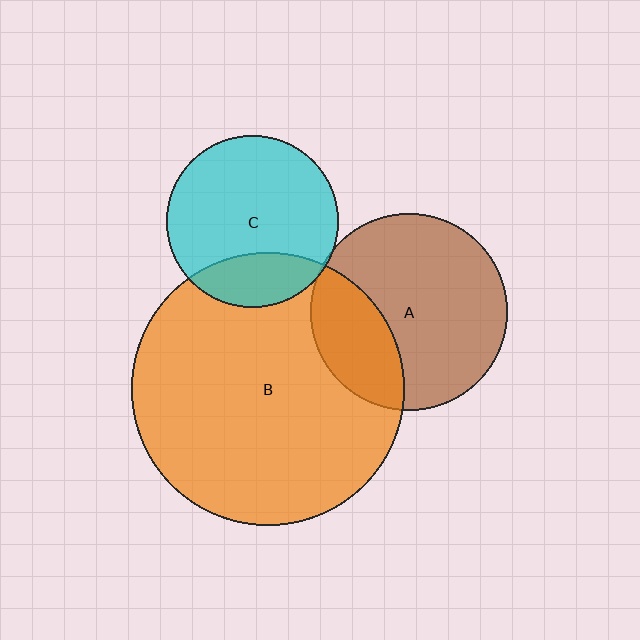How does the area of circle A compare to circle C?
Approximately 1.3 times.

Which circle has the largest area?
Circle B (orange).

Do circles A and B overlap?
Yes.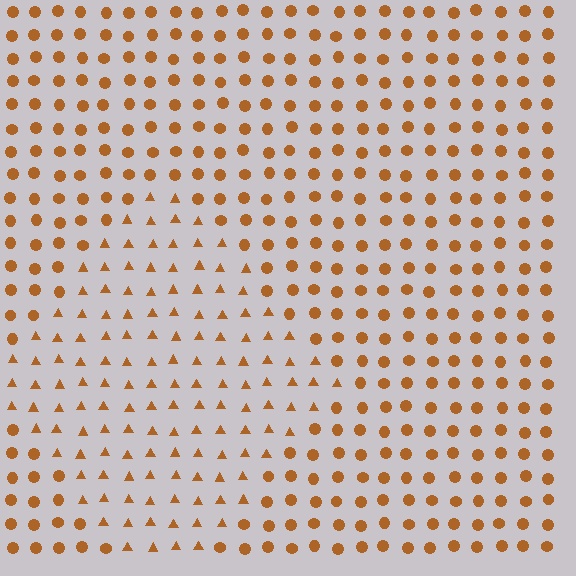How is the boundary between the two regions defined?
The boundary is defined by a change in element shape: triangles inside vs. circles outside. All elements share the same color and spacing.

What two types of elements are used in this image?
The image uses triangles inside the diamond region and circles outside it.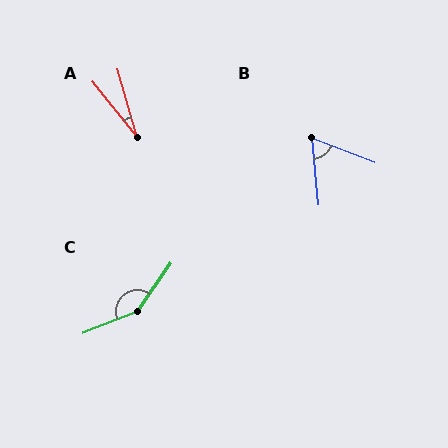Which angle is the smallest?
A, at approximately 23 degrees.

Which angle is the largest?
C, at approximately 146 degrees.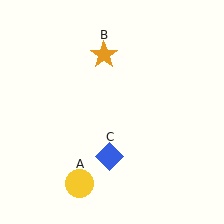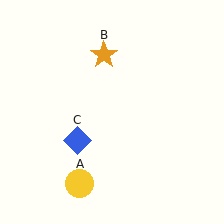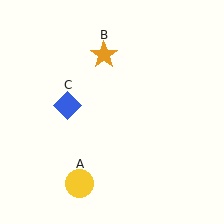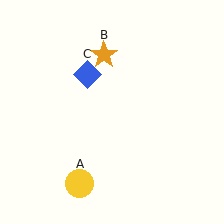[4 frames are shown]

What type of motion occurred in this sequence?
The blue diamond (object C) rotated clockwise around the center of the scene.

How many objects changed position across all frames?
1 object changed position: blue diamond (object C).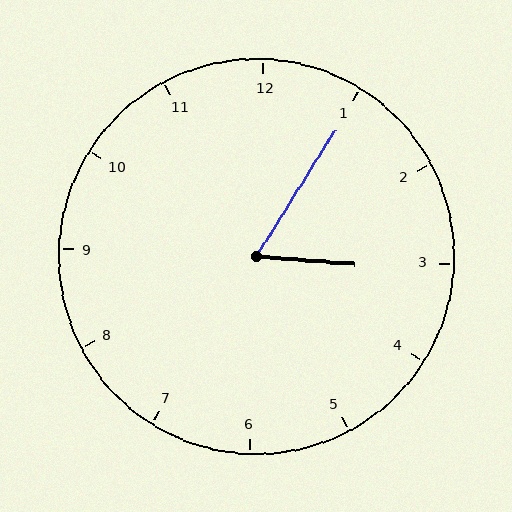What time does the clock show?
3:05.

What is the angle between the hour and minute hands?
Approximately 62 degrees.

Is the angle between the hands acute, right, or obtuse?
It is acute.